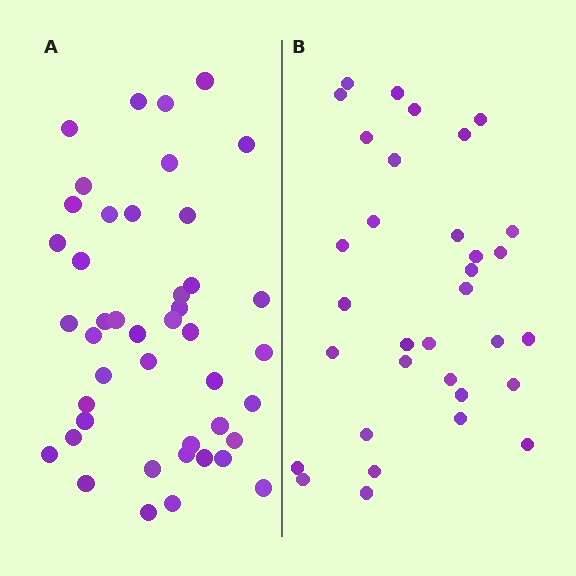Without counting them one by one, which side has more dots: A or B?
Region A (the left region) has more dots.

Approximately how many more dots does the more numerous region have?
Region A has roughly 12 or so more dots than region B.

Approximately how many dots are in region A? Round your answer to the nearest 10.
About 40 dots. (The exact count is 44, which rounds to 40.)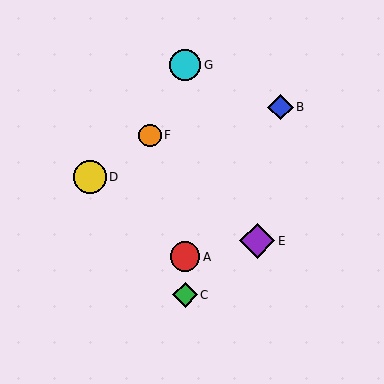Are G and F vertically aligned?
No, G is at x≈185 and F is at x≈150.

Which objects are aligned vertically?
Objects A, C, G are aligned vertically.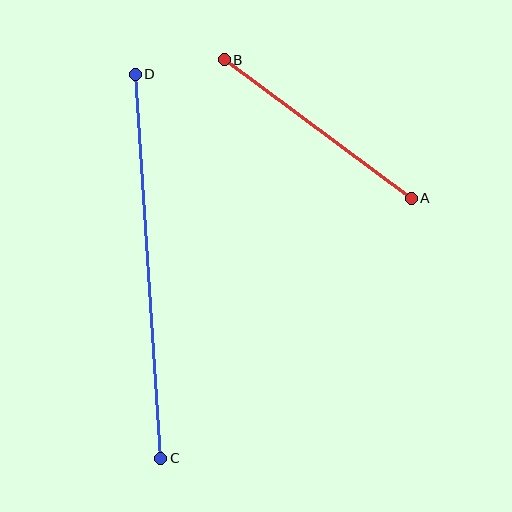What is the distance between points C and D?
The distance is approximately 385 pixels.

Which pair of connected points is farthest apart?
Points C and D are farthest apart.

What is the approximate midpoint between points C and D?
The midpoint is at approximately (148, 266) pixels.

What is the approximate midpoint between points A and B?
The midpoint is at approximately (318, 129) pixels.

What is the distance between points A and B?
The distance is approximately 233 pixels.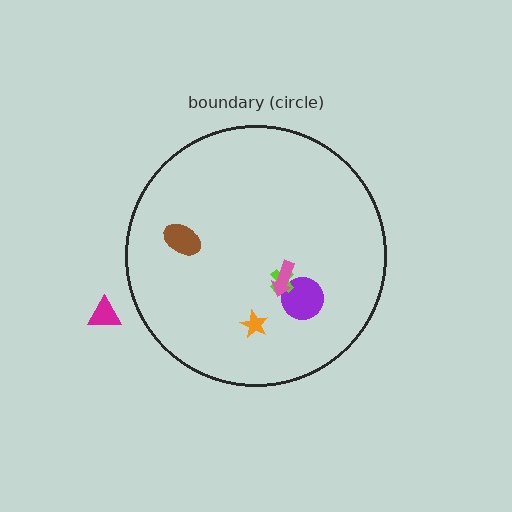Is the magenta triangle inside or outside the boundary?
Outside.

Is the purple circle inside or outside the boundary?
Inside.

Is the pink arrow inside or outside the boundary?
Inside.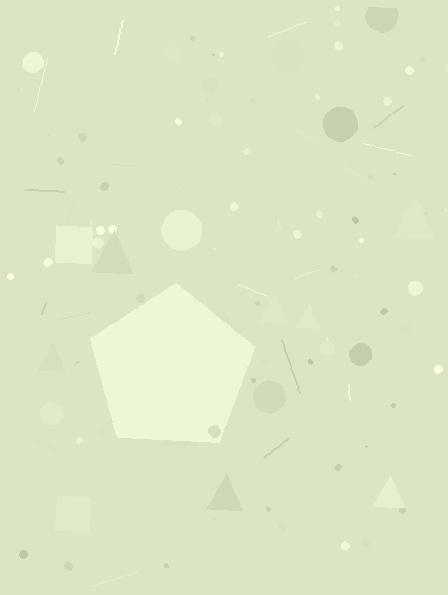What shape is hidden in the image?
A pentagon is hidden in the image.